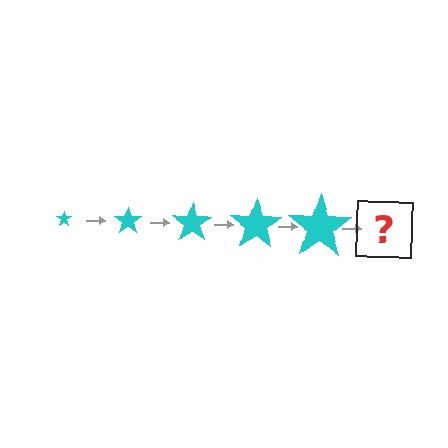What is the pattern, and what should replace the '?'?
The pattern is that the star gets progressively larger each step. The '?' should be a cyan star, larger than the previous one.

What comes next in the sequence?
The next element should be a cyan star, larger than the previous one.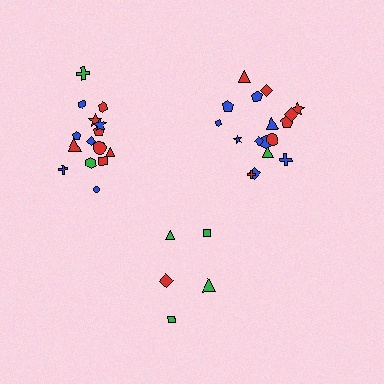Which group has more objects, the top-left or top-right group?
The top-right group.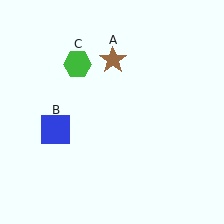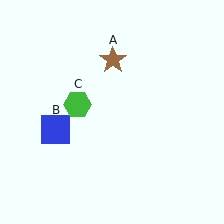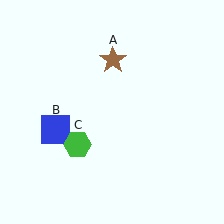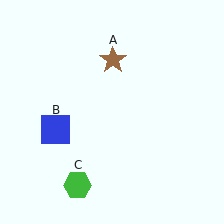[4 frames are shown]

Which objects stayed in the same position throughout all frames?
Brown star (object A) and blue square (object B) remained stationary.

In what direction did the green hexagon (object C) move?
The green hexagon (object C) moved down.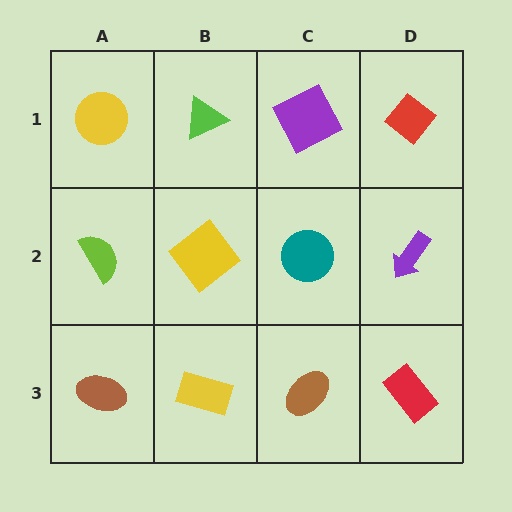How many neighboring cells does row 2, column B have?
4.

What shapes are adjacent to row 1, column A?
A lime semicircle (row 2, column A), a lime triangle (row 1, column B).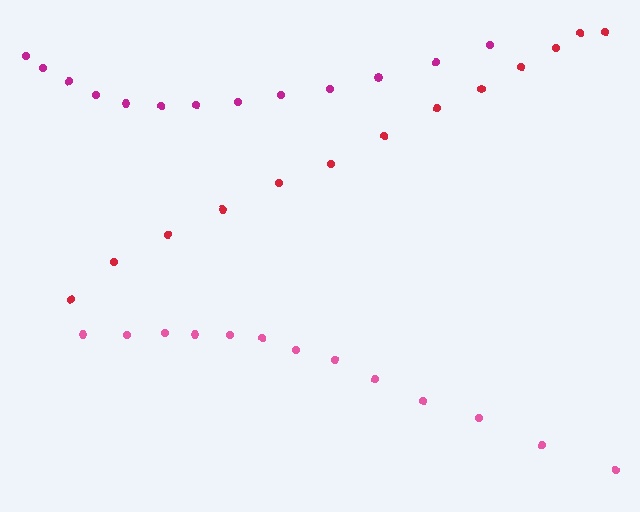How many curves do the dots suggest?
There are 3 distinct paths.